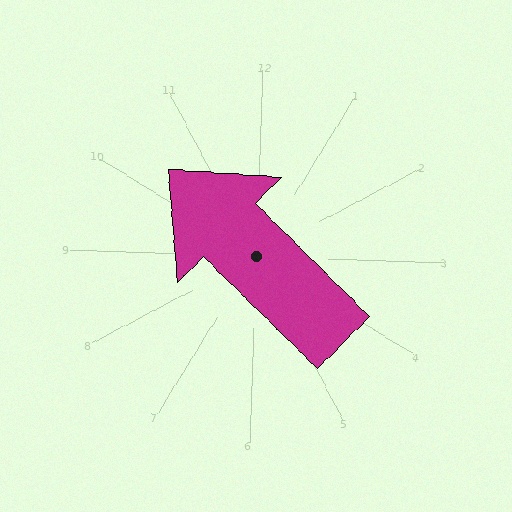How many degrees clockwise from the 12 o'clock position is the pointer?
Approximately 313 degrees.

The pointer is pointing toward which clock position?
Roughly 10 o'clock.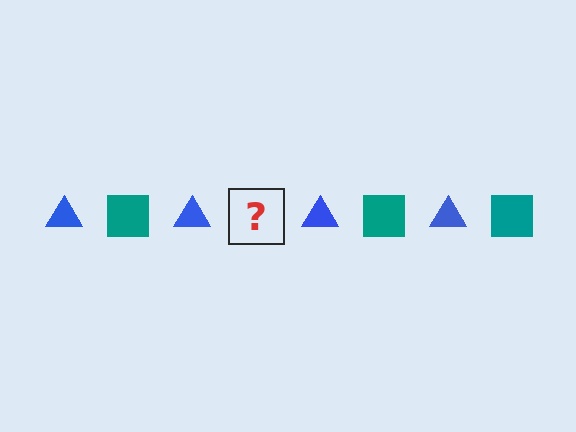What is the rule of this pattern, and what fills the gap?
The rule is that the pattern alternates between blue triangle and teal square. The gap should be filled with a teal square.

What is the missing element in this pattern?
The missing element is a teal square.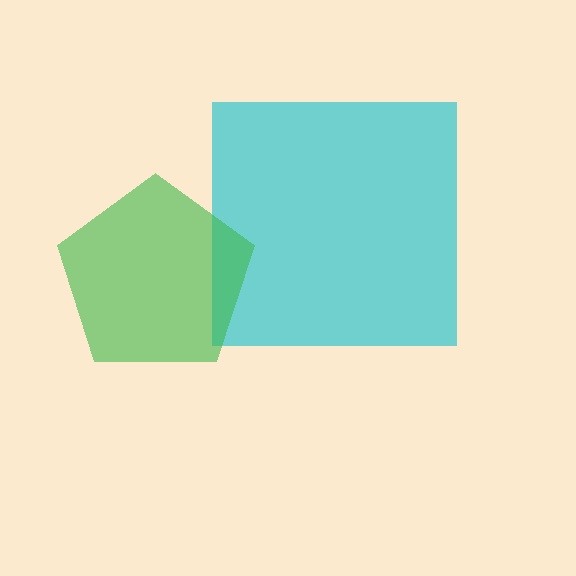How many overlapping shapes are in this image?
There are 2 overlapping shapes in the image.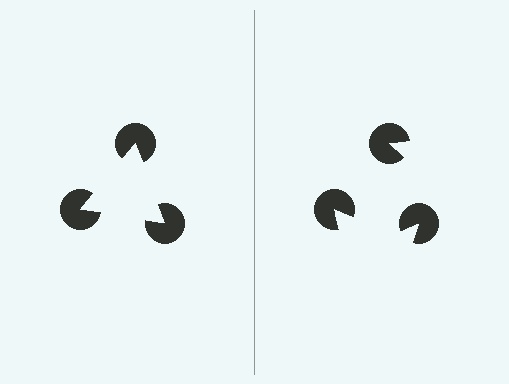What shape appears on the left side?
An illusory triangle.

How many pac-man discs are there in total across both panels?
6 — 3 on each side.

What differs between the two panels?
The pac-man discs are positioned identically on both sides; only the wedge orientations differ. On the left they align to a triangle; on the right they are misaligned.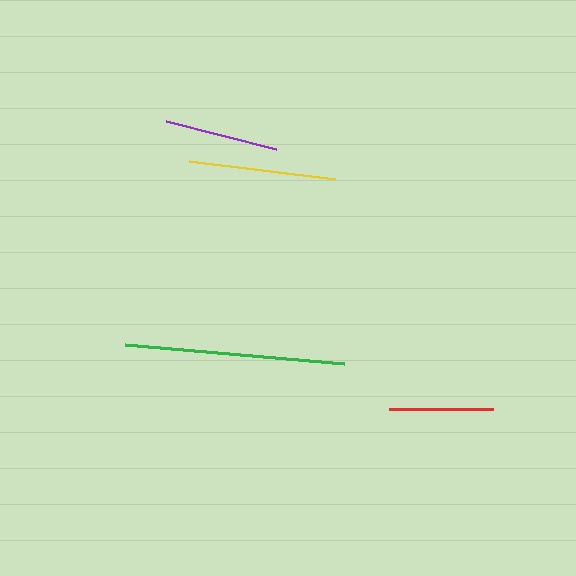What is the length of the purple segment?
The purple segment is approximately 114 pixels long.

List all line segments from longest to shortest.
From longest to shortest: green, yellow, purple, red.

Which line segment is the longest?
The green line is the longest at approximately 220 pixels.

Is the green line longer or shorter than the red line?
The green line is longer than the red line.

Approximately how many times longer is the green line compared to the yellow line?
The green line is approximately 1.5 times the length of the yellow line.